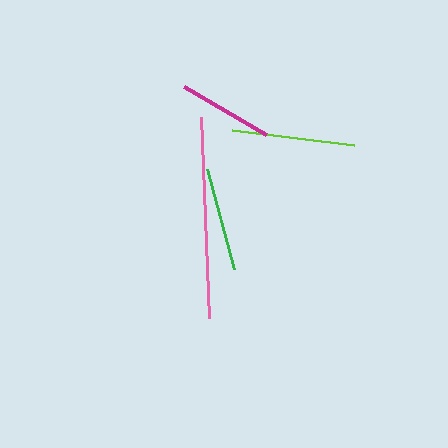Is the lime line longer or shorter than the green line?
The lime line is longer than the green line.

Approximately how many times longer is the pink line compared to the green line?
The pink line is approximately 1.9 times the length of the green line.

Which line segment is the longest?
The pink line is the longest at approximately 201 pixels.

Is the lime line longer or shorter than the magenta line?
The lime line is longer than the magenta line.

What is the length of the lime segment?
The lime segment is approximately 122 pixels long.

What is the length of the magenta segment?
The magenta segment is approximately 95 pixels long.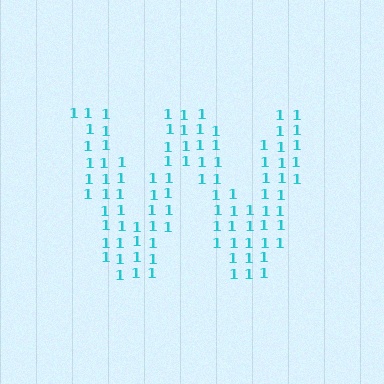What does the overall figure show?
The overall figure shows the letter W.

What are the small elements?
The small elements are digit 1's.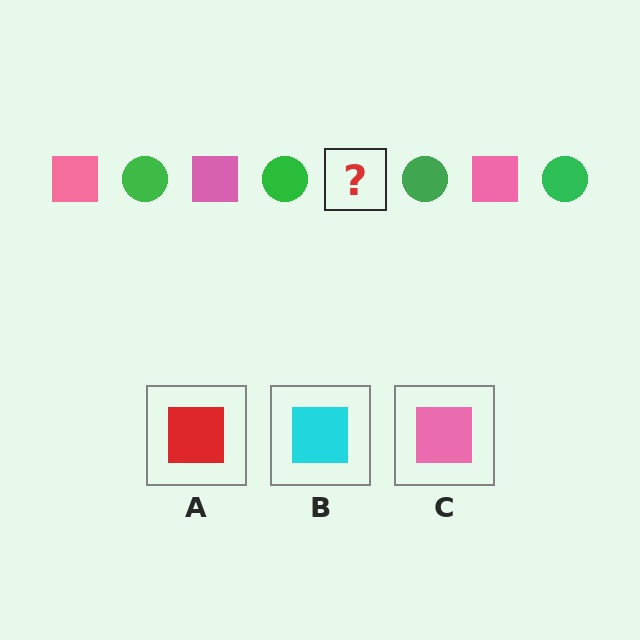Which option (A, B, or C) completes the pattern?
C.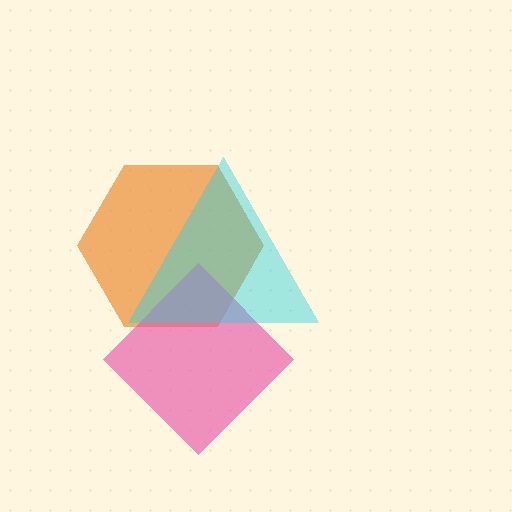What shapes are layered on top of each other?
The layered shapes are: an orange hexagon, a pink diamond, a cyan triangle.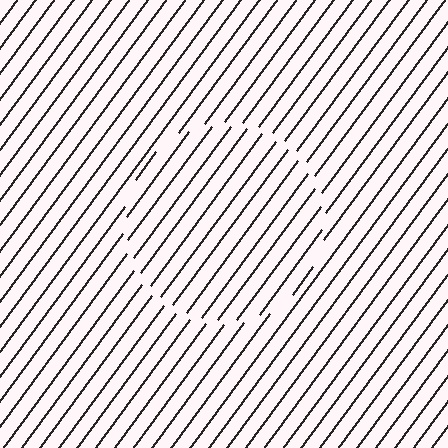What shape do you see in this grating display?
An illusory circle. The interior of the shape contains the same grating, shifted by half a period — the contour is defined by the phase discontinuity where line-ends from the inner and outer gratings abut.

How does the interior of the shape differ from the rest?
The interior of the shape contains the same grating, shifted by half a period — the contour is defined by the phase discontinuity where line-ends from the inner and outer gratings abut.